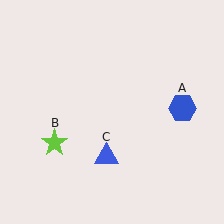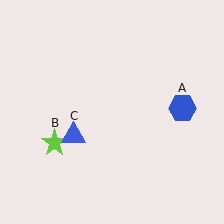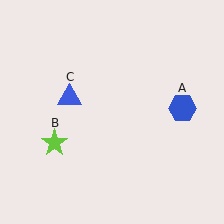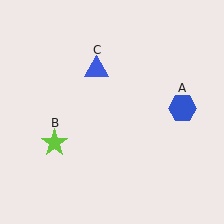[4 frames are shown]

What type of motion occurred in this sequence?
The blue triangle (object C) rotated clockwise around the center of the scene.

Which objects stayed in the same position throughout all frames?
Blue hexagon (object A) and lime star (object B) remained stationary.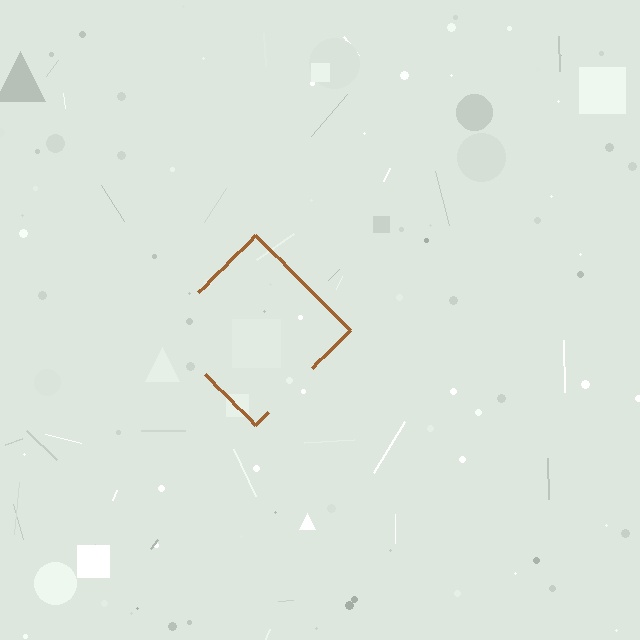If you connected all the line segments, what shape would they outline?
They would outline a diamond.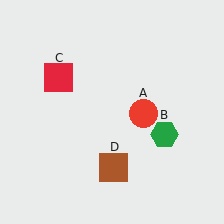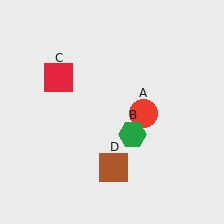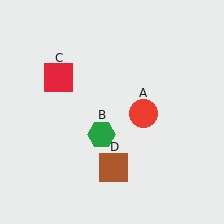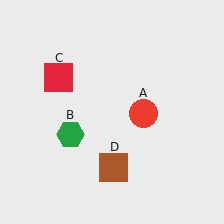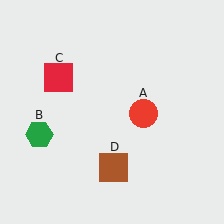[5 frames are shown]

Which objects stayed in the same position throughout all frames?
Red circle (object A) and red square (object C) and brown square (object D) remained stationary.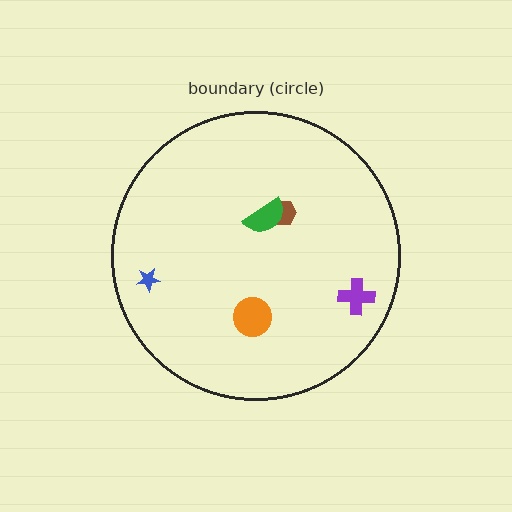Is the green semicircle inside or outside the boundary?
Inside.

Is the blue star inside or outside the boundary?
Inside.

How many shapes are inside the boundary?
5 inside, 0 outside.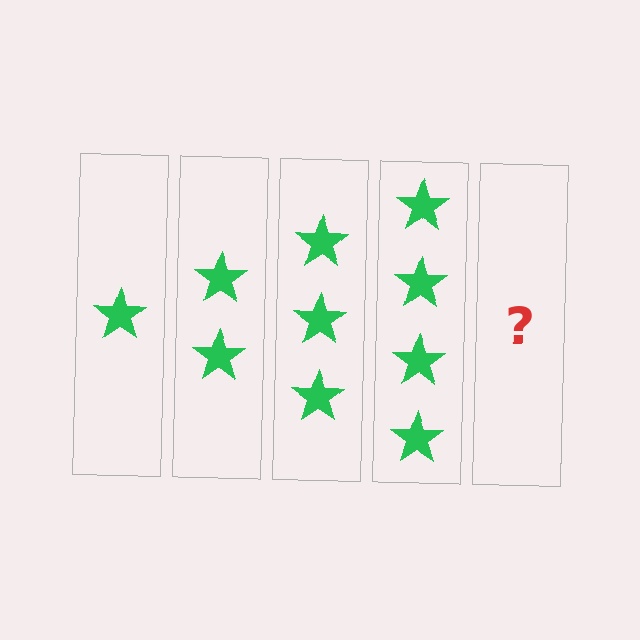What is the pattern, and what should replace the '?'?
The pattern is that each step adds one more star. The '?' should be 5 stars.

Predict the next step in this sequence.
The next step is 5 stars.